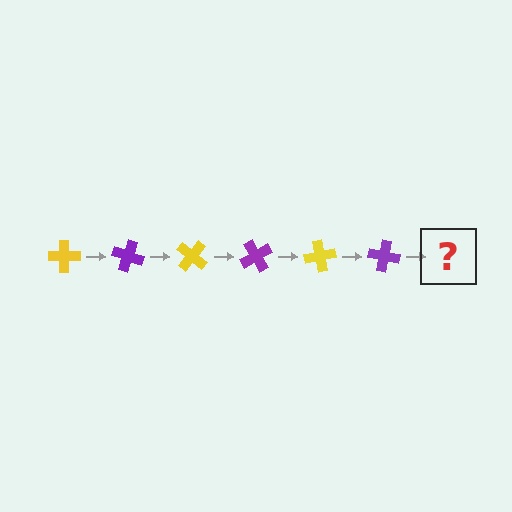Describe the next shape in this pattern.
It should be a yellow cross, rotated 120 degrees from the start.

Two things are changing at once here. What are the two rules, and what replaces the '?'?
The two rules are that it rotates 20 degrees each step and the color cycles through yellow and purple. The '?' should be a yellow cross, rotated 120 degrees from the start.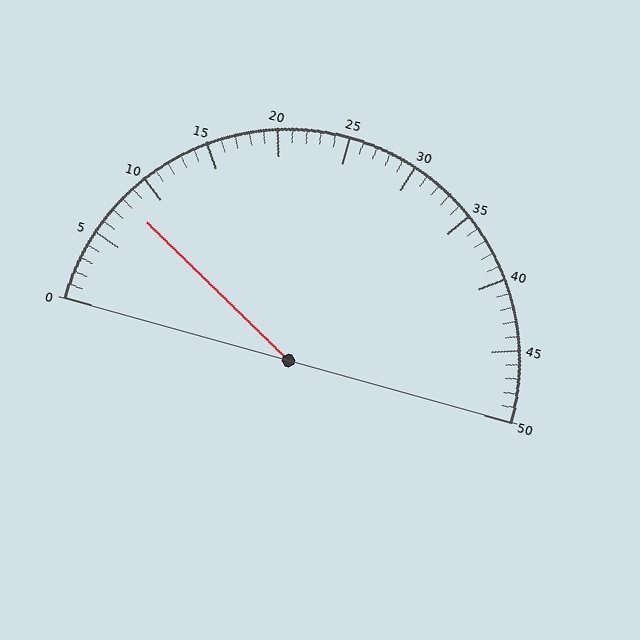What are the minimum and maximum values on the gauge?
The gauge ranges from 0 to 50.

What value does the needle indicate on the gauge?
The needle indicates approximately 8.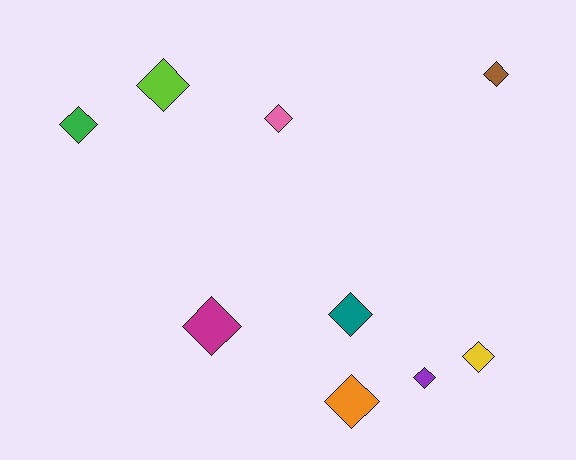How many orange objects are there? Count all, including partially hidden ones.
There is 1 orange object.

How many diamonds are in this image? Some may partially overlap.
There are 9 diamonds.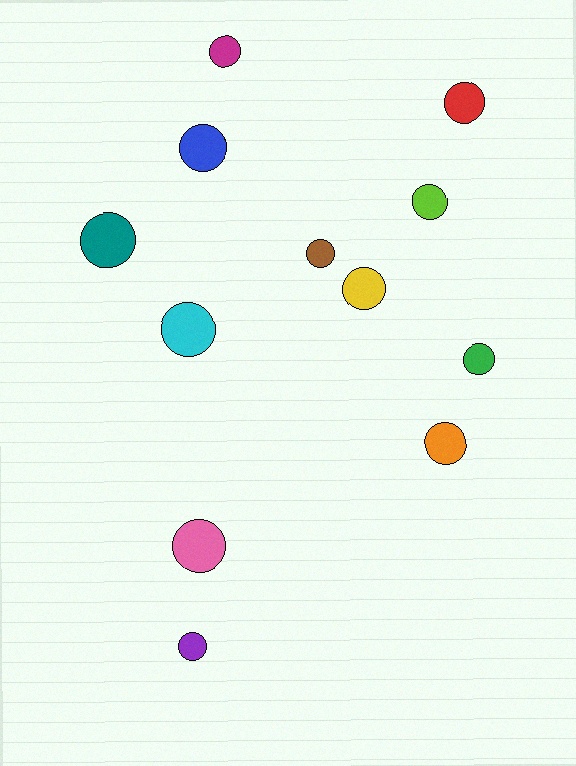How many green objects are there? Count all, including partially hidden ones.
There is 1 green object.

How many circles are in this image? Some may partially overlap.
There are 12 circles.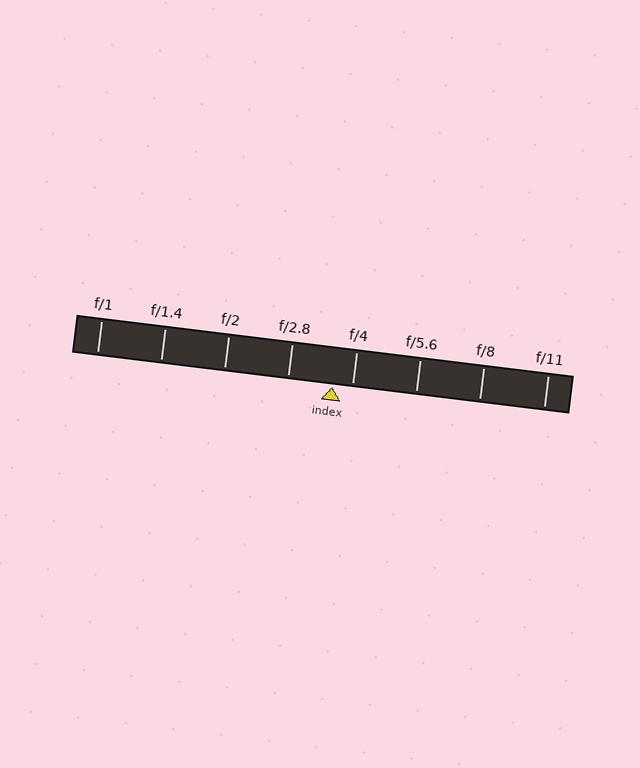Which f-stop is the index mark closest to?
The index mark is closest to f/4.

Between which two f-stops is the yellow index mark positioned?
The index mark is between f/2.8 and f/4.